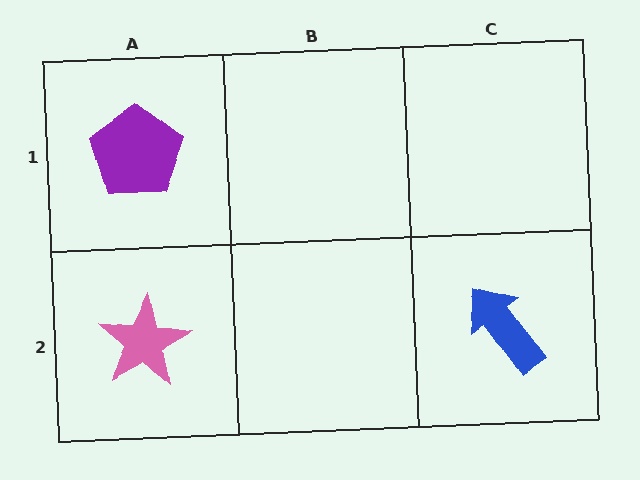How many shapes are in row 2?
2 shapes.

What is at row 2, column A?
A pink star.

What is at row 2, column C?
A blue arrow.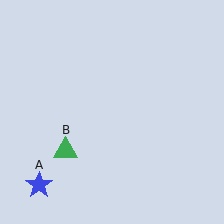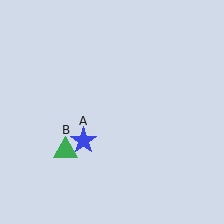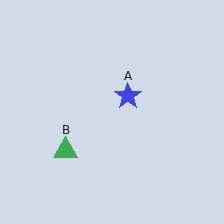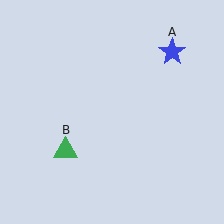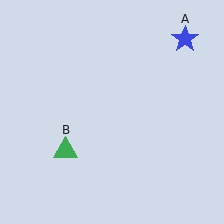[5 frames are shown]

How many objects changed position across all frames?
1 object changed position: blue star (object A).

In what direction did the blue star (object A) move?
The blue star (object A) moved up and to the right.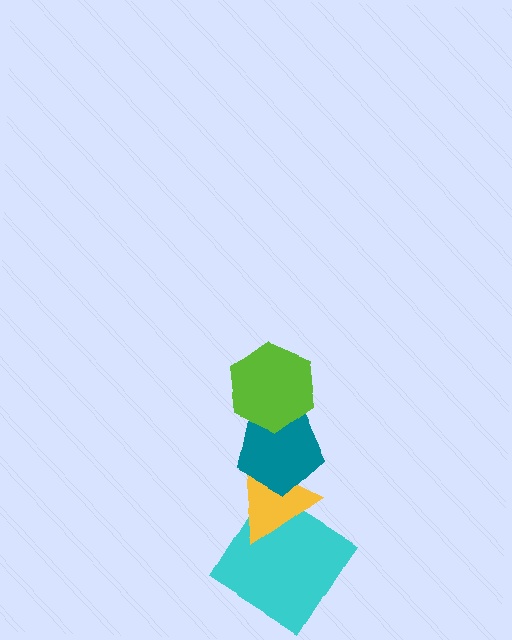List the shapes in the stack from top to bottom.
From top to bottom: the lime hexagon, the teal pentagon, the yellow triangle, the cyan diamond.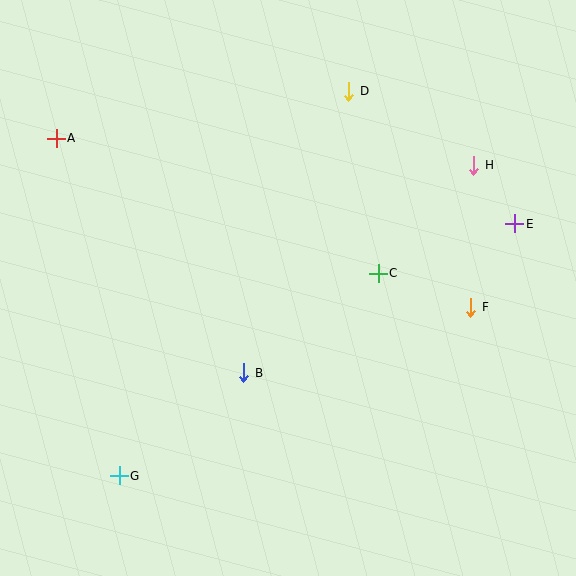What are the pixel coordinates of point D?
Point D is at (349, 91).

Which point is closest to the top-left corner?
Point A is closest to the top-left corner.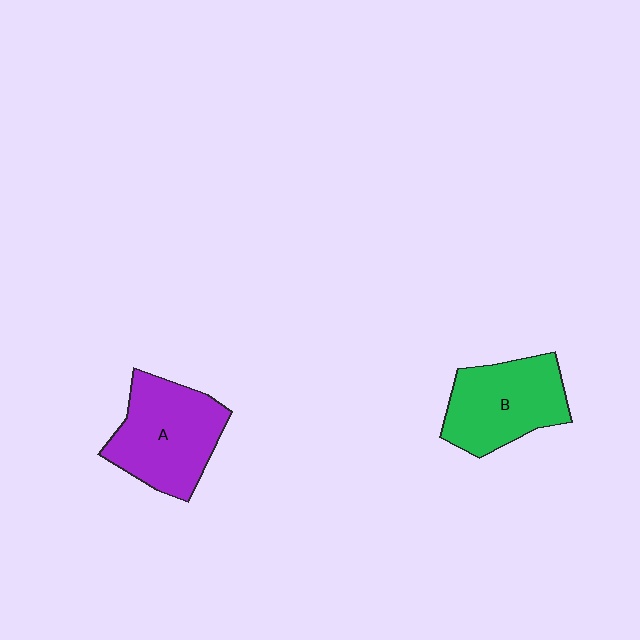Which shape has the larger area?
Shape A (purple).